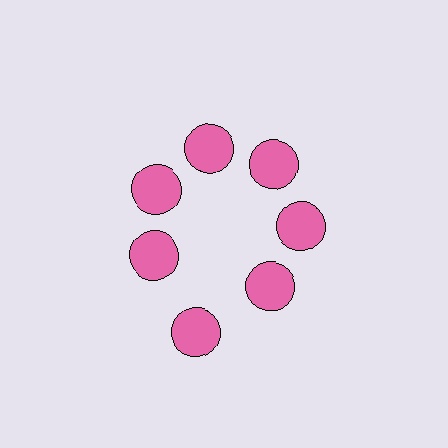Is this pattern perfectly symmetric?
No. The 7 pink circles are arranged in a ring, but one element near the 6 o'clock position is pushed outward from the center, breaking the 7-fold rotational symmetry.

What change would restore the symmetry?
The symmetry would be restored by moving it inward, back onto the ring so that all 7 circles sit at equal angles and equal distance from the center.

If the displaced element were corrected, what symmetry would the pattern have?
It would have 7-fold rotational symmetry — the pattern would map onto itself every 51 degrees.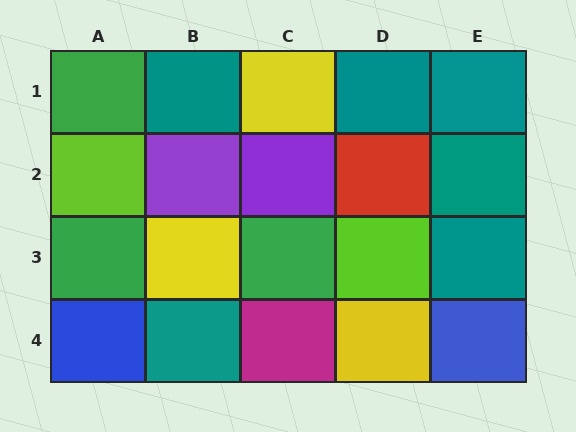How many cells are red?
1 cell is red.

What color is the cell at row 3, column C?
Green.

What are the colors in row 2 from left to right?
Lime, purple, purple, red, teal.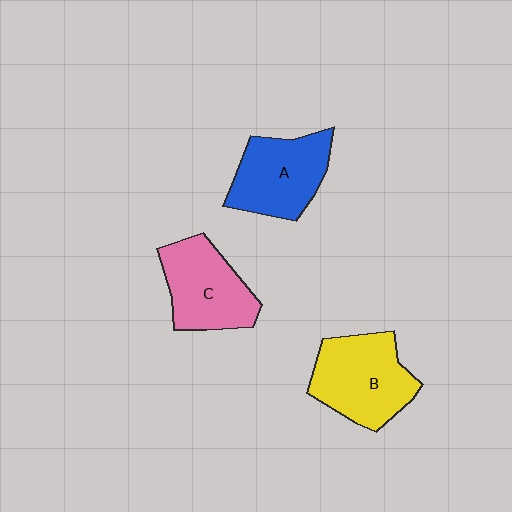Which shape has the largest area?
Shape B (yellow).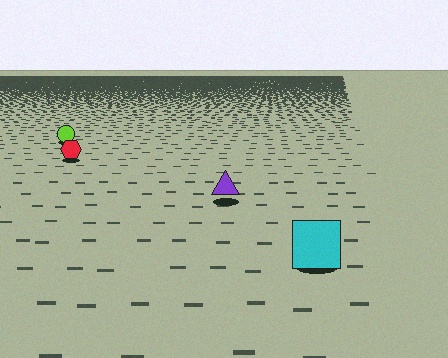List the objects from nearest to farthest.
From nearest to farthest: the cyan square, the purple triangle, the red hexagon, the lime circle.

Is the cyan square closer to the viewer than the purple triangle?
Yes. The cyan square is closer — you can tell from the texture gradient: the ground texture is coarser near it.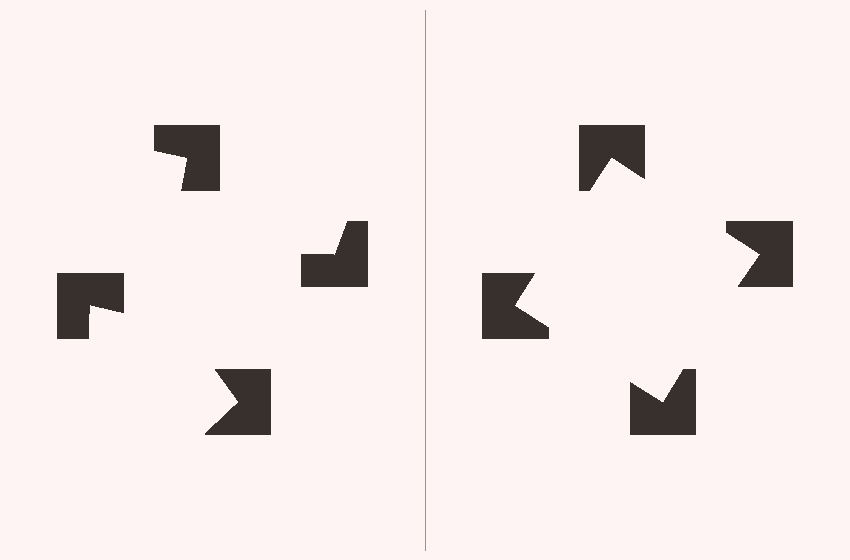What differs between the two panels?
The notched squares are positioned identically on both sides; only the wedge orientations differ. On the right they align to a square; on the left they are misaligned.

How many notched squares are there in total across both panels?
8 — 4 on each side.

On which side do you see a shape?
An illusory square appears on the right side. On the left side the wedge cuts are rotated, so no coherent shape forms.